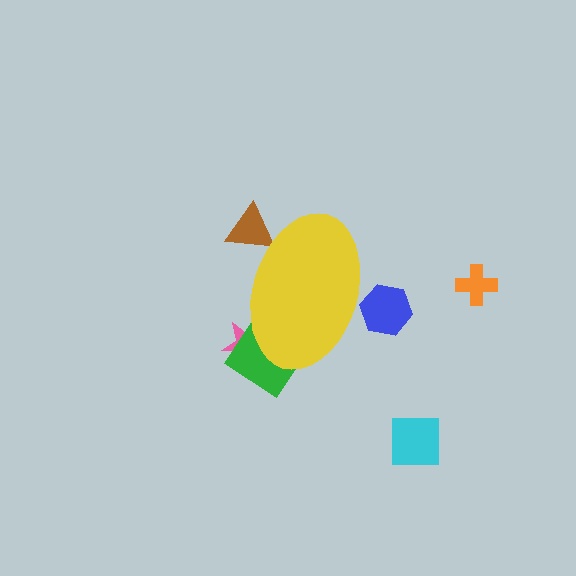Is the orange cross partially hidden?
No, the orange cross is fully visible.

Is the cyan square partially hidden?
No, the cyan square is fully visible.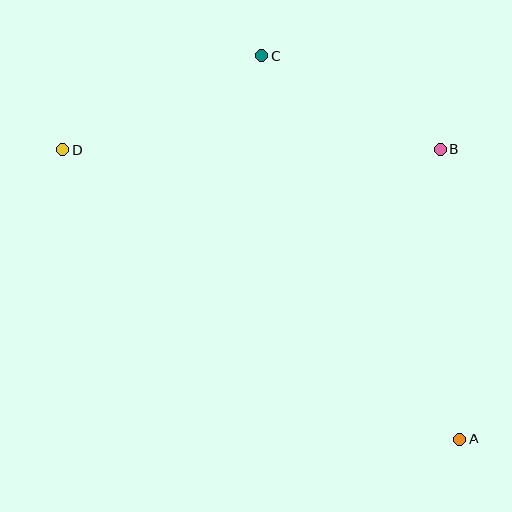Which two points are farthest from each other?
Points A and D are farthest from each other.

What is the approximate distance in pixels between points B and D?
The distance between B and D is approximately 377 pixels.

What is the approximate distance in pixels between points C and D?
The distance between C and D is approximately 220 pixels.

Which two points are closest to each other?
Points B and C are closest to each other.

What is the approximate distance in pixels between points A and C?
The distance between A and C is approximately 432 pixels.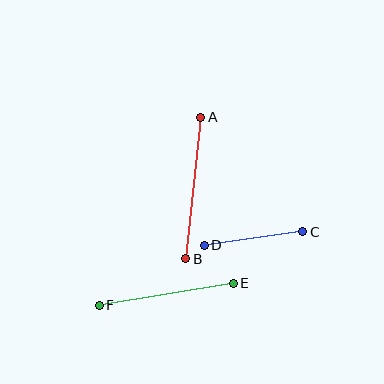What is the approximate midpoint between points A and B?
The midpoint is at approximately (193, 188) pixels.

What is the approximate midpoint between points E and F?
The midpoint is at approximately (166, 294) pixels.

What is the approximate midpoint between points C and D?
The midpoint is at approximately (253, 239) pixels.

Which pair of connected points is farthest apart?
Points A and B are farthest apart.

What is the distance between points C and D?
The distance is approximately 99 pixels.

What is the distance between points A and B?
The distance is approximately 143 pixels.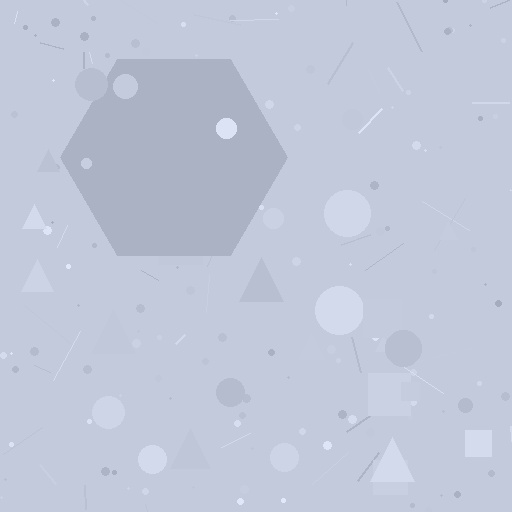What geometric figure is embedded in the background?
A hexagon is embedded in the background.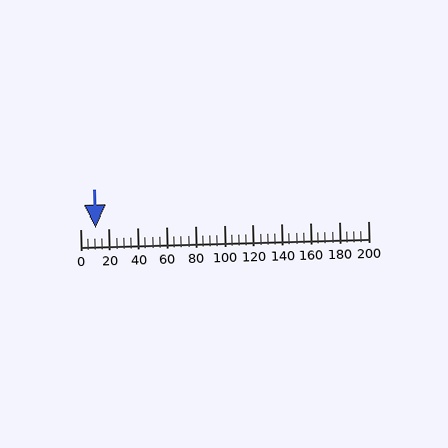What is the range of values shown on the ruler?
The ruler shows values from 0 to 200.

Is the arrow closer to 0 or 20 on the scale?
The arrow is closer to 20.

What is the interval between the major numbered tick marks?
The major tick marks are spaced 20 units apart.